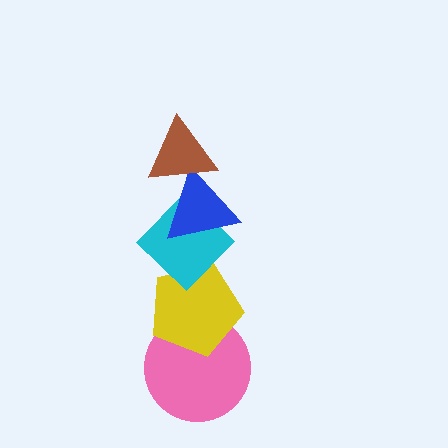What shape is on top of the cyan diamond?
The blue triangle is on top of the cyan diamond.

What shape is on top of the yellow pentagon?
The cyan diamond is on top of the yellow pentagon.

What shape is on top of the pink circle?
The yellow pentagon is on top of the pink circle.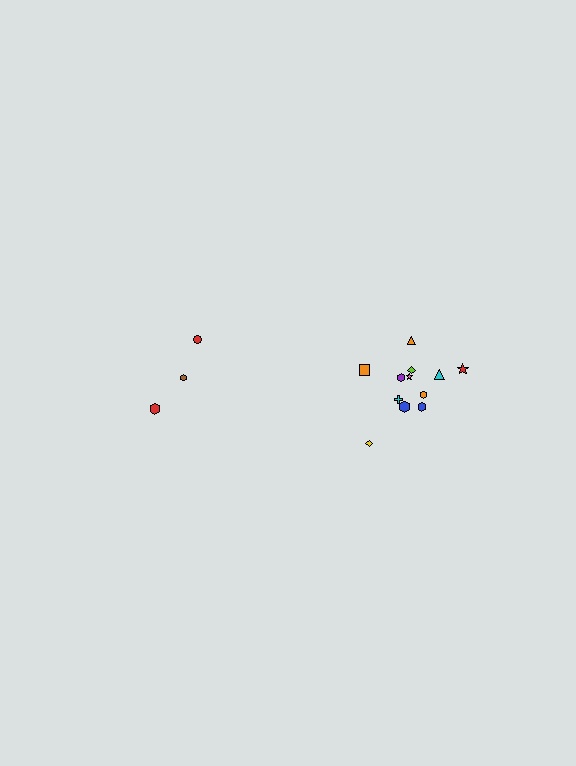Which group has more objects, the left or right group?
The right group.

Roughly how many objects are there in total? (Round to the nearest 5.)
Roughly 15 objects in total.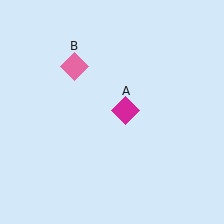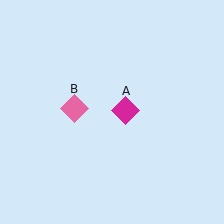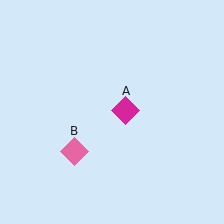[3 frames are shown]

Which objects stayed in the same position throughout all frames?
Magenta diamond (object A) remained stationary.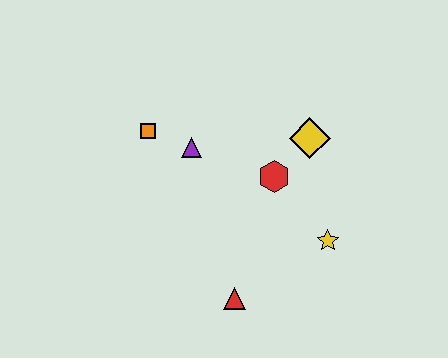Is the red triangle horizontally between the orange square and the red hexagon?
Yes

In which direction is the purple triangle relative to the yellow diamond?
The purple triangle is to the left of the yellow diamond.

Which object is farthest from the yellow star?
The orange square is farthest from the yellow star.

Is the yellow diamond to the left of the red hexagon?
No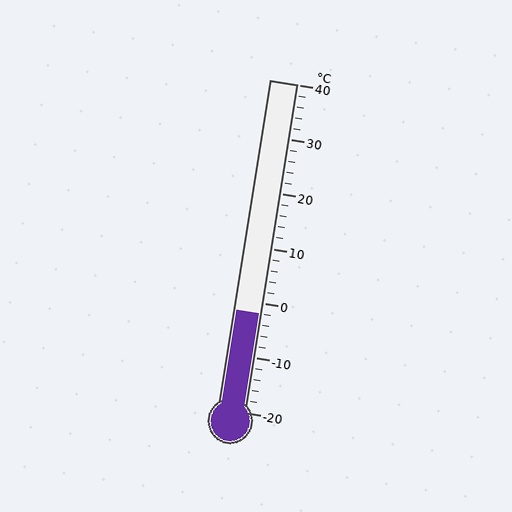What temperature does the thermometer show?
The thermometer shows approximately -2°C.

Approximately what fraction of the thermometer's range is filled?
The thermometer is filled to approximately 30% of its range.